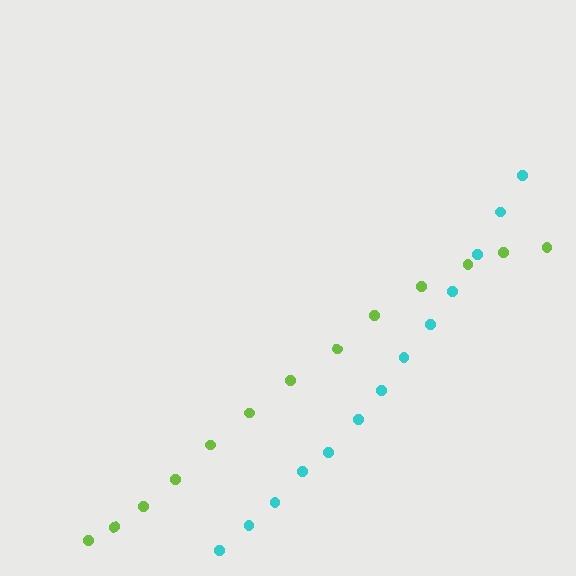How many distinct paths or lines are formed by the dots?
There are 2 distinct paths.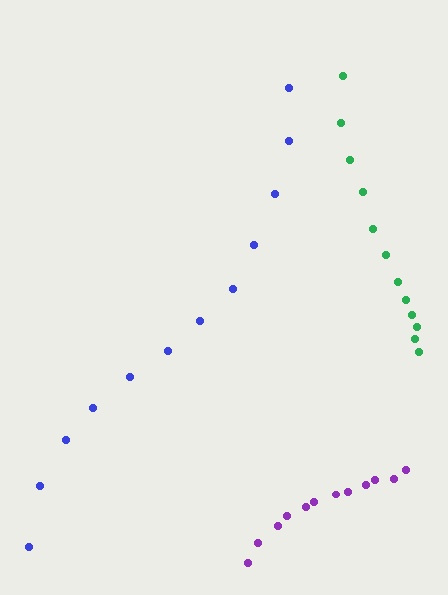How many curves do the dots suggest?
There are 3 distinct paths.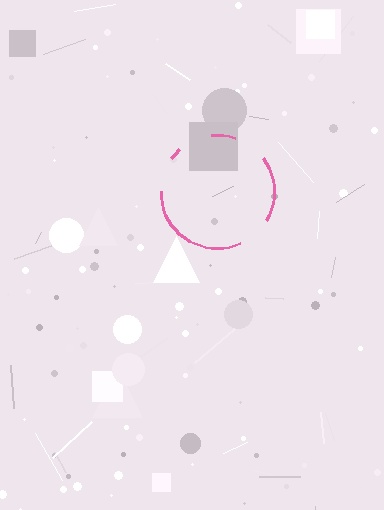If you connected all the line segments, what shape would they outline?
They would outline a circle.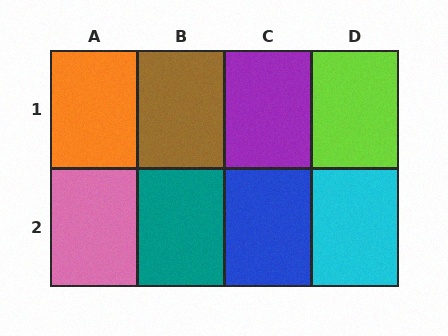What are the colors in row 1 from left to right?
Orange, brown, purple, lime.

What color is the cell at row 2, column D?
Cyan.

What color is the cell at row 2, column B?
Teal.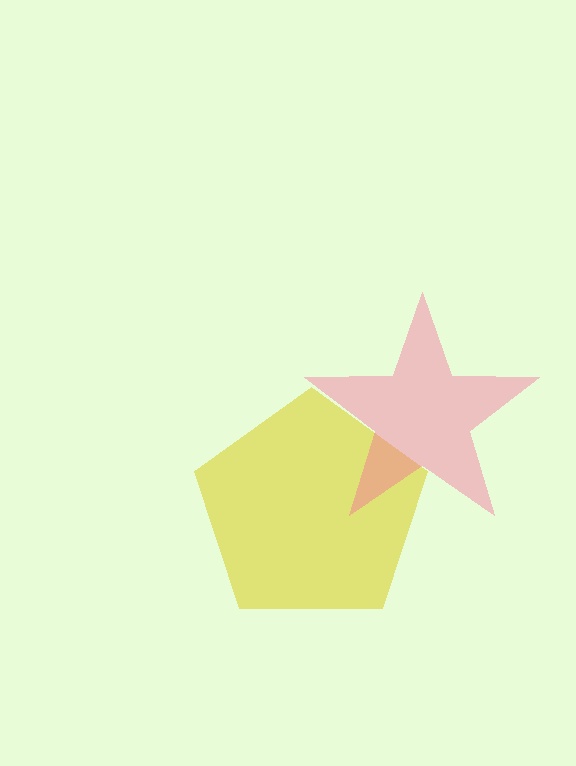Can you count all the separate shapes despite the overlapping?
Yes, there are 2 separate shapes.